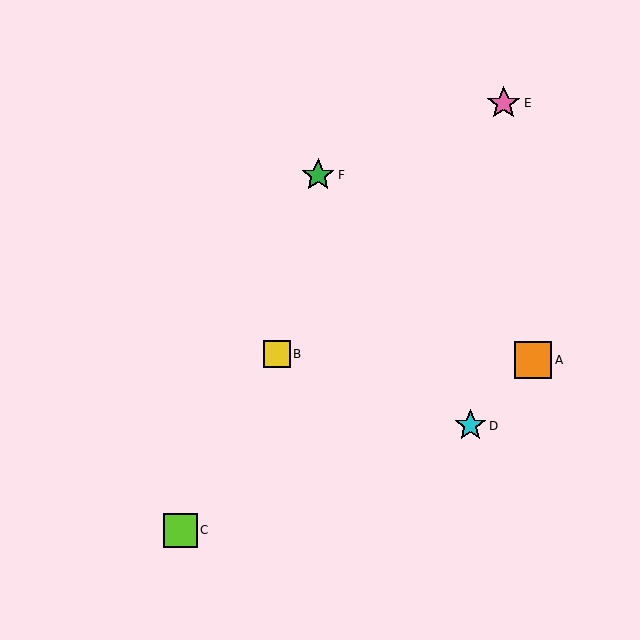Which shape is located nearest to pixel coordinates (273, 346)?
The yellow square (labeled B) at (277, 354) is nearest to that location.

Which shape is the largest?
The orange square (labeled A) is the largest.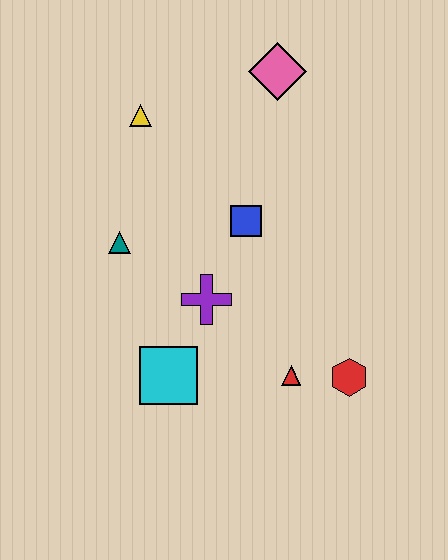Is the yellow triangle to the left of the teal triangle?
No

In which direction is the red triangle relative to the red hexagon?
The red triangle is to the left of the red hexagon.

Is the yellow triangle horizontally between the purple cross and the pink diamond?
No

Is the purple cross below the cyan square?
No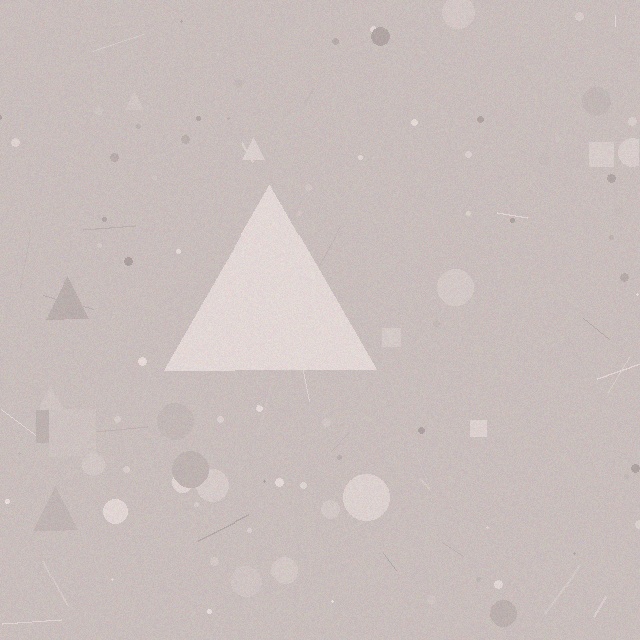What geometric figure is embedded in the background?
A triangle is embedded in the background.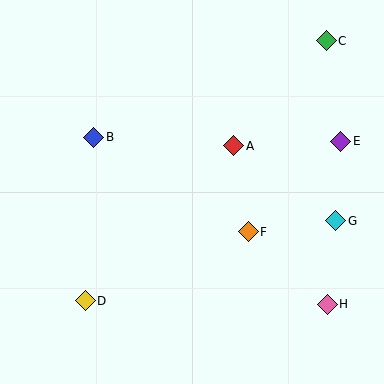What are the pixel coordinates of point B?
Point B is at (94, 137).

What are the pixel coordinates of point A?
Point A is at (234, 146).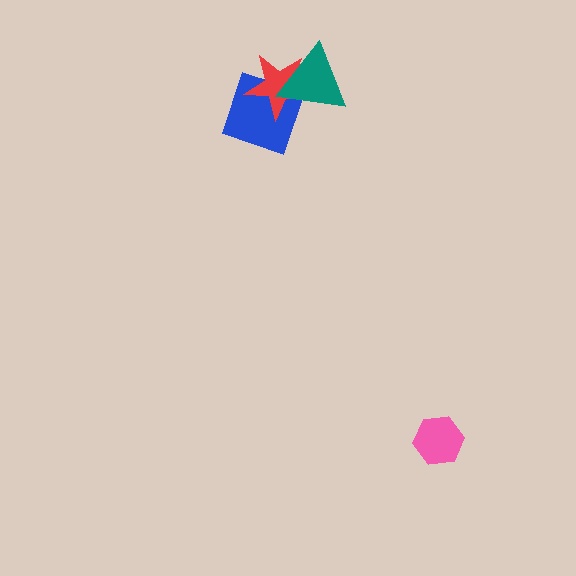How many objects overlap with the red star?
2 objects overlap with the red star.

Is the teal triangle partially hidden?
No, no other shape covers it.